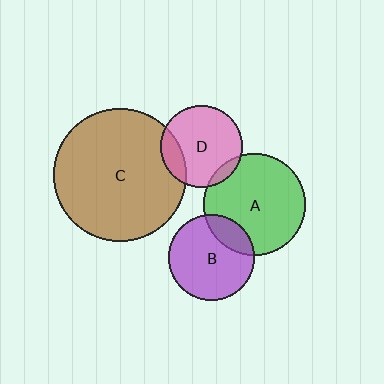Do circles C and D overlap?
Yes.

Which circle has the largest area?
Circle C (brown).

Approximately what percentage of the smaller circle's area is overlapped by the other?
Approximately 15%.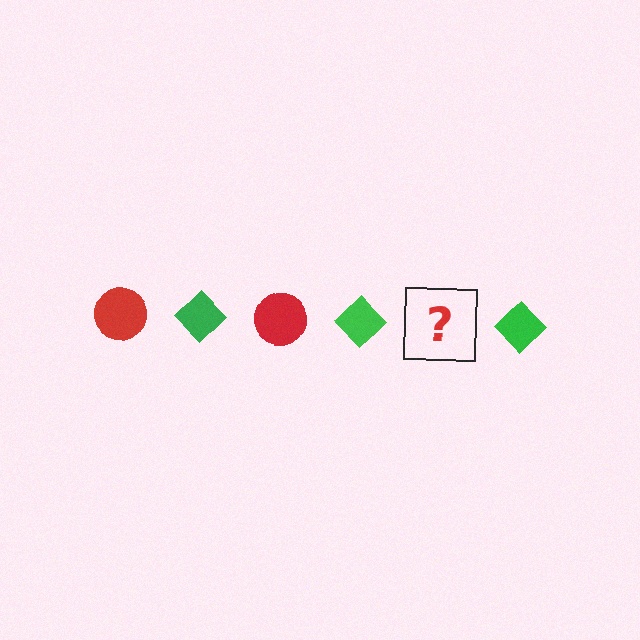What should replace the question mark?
The question mark should be replaced with a red circle.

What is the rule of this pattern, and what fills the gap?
The rule is that the pattern alternates between red circle and green diamond. The gap should be filled with a red circle.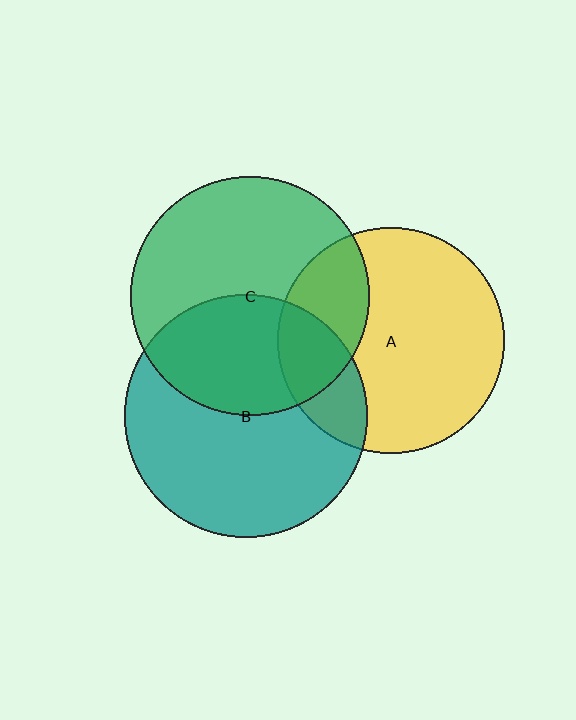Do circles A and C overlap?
Yes.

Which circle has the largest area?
Circle B (teal).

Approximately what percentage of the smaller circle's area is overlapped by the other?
Approximately 25%.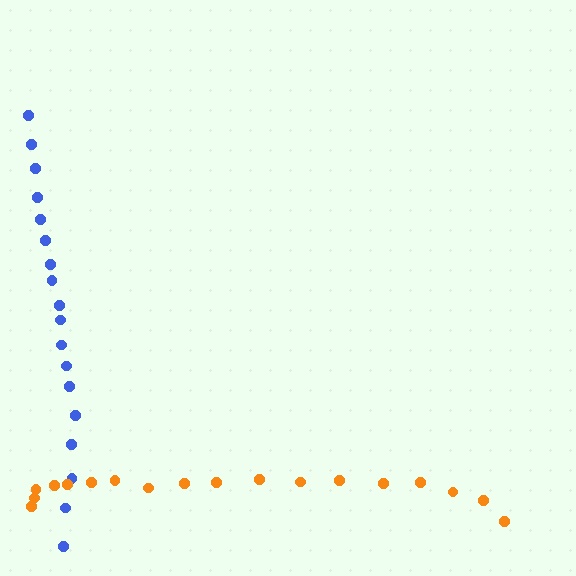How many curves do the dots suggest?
There are 2 distinct paths.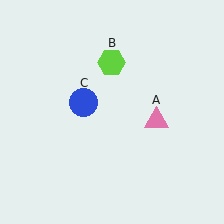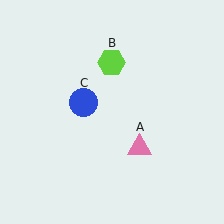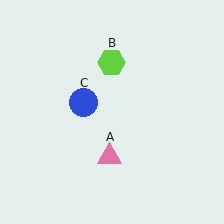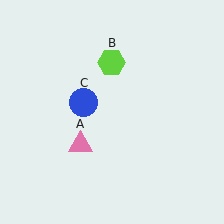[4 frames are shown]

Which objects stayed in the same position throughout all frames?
Lime hexagon (object B) and blue circle (object C) remained stationary.